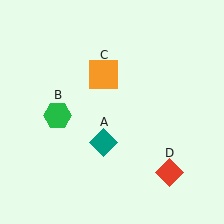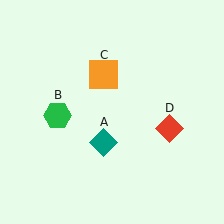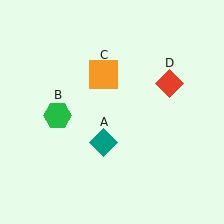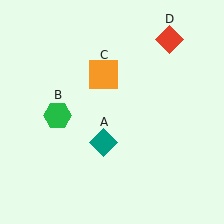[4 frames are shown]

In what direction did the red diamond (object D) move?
The red diamond (object D) moved up.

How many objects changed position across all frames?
1 object changed position: red diamond (object D).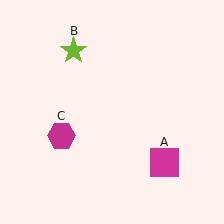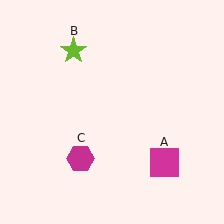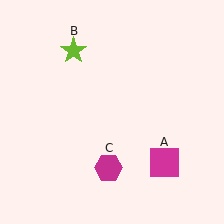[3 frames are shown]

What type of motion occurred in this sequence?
The magenta hexagon (object C) rotated counterclockwise around the center of the scene.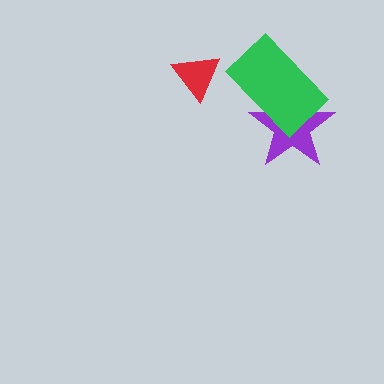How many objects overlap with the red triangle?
0 objects overlap with the red triangle.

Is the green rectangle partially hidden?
No, no other shape covers it.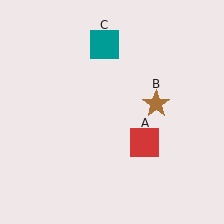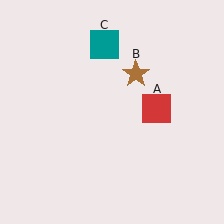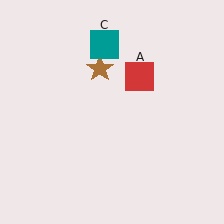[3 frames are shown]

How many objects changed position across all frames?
2 objects changed position: red square (object A), brown star (object B).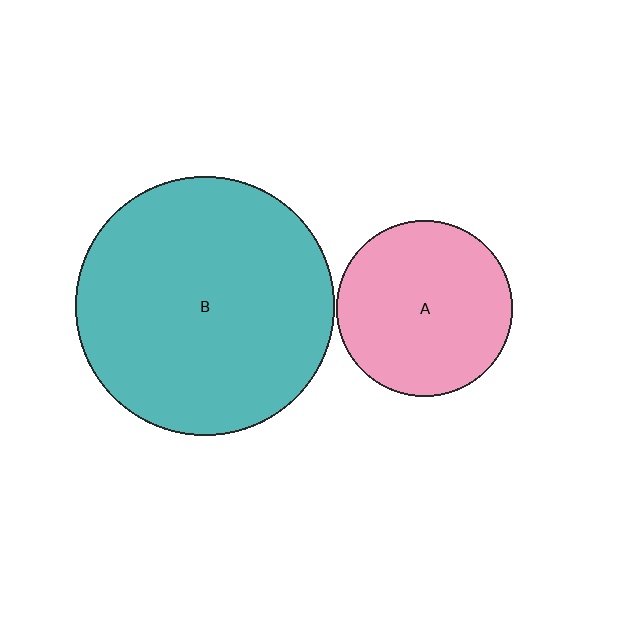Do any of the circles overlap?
No, none of the circles overlap.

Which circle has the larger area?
Circle B (teal).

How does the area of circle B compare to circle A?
Approximately 2.2 times.